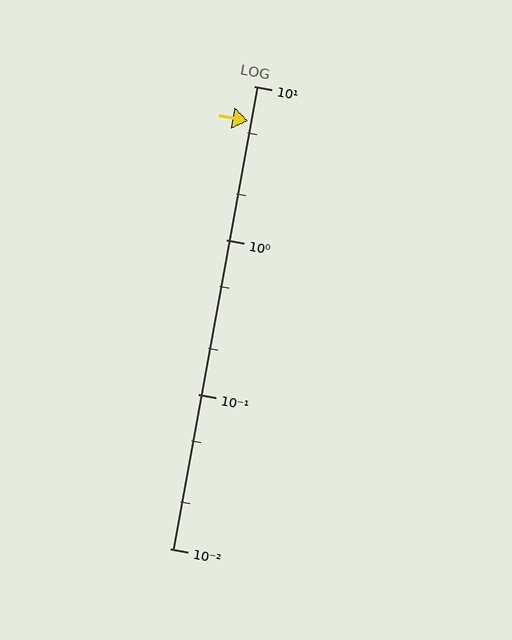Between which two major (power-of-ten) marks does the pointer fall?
The pointer is between 1 and 10.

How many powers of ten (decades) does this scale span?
The scale spans 3 decades, from 0.01 to 10.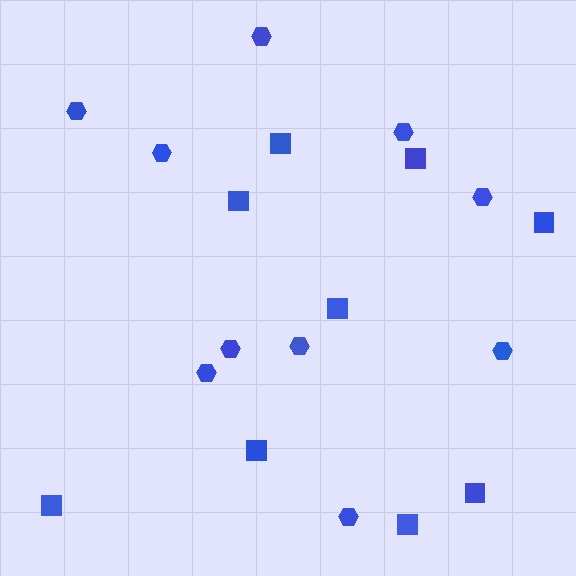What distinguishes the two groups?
There are 2 groups: one group of hexagons (10) and one group of squares (9).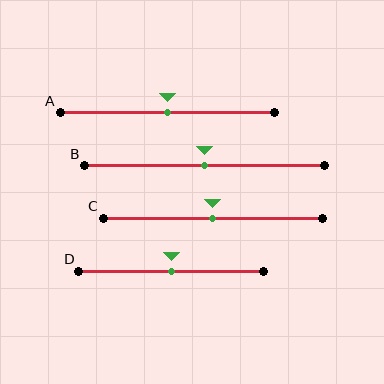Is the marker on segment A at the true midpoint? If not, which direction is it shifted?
Yes, the marker on segment A is at the true midpoint.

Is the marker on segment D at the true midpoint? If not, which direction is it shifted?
Yes, the marker on segment D is at the true midpoint.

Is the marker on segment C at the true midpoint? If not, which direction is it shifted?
Yes, the marker on segment C is at the true midpoint.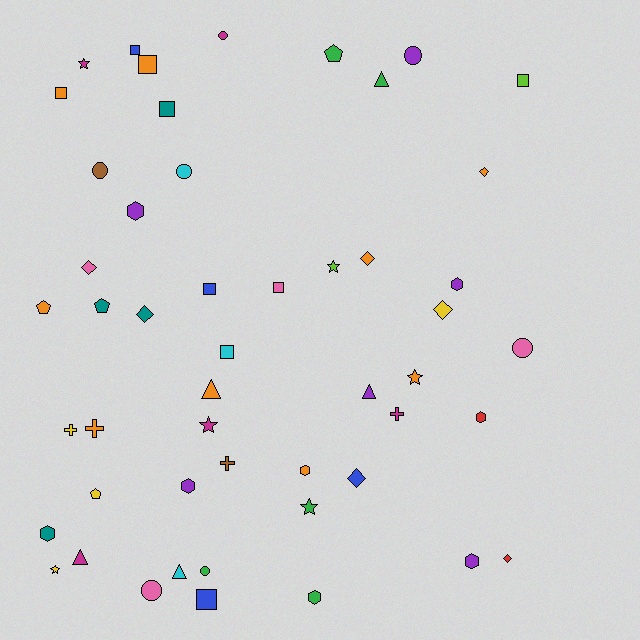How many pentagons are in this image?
There are 4 pentagons.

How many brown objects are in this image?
There are 2 brown objects.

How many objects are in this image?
There are 50 objects.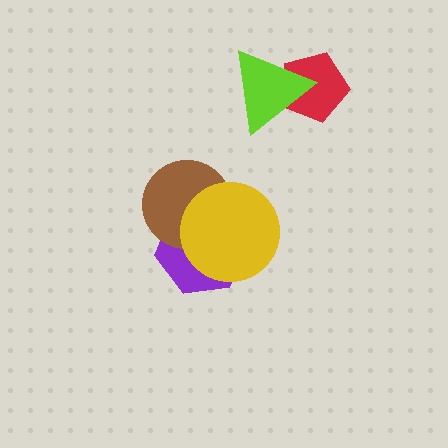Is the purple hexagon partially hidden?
Yes, it is partially covered by another shape.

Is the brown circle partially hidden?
Yes, it is partially covered by another shape.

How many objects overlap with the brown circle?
2 objects overlap with the brown circle.